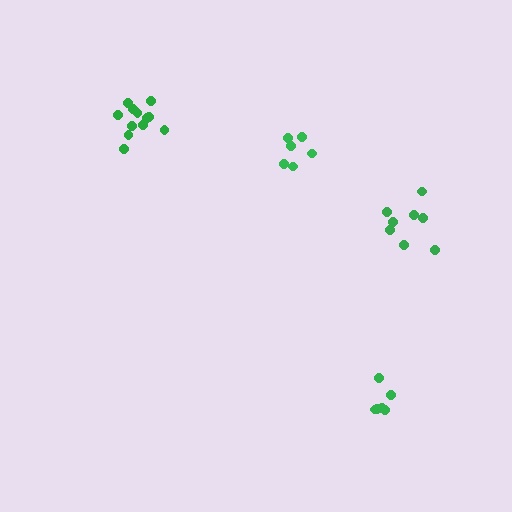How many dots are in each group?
Group 1: 6 dots, Group 2: 6 dots, Group 3: 12 dots, Group 4: 8 dots (32 total).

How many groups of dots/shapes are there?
There are 4 groups.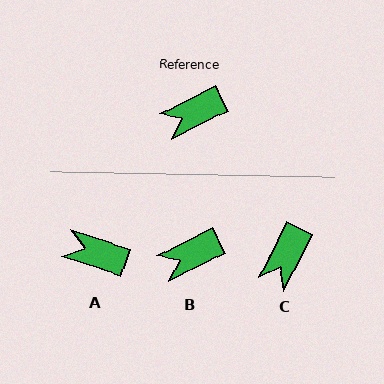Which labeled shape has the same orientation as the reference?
B.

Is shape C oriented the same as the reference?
No, it is off by about 37 degrees.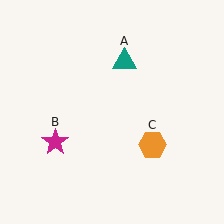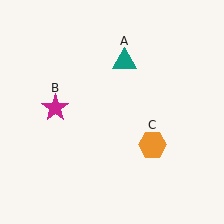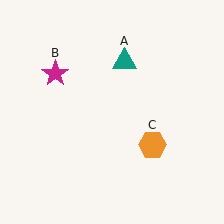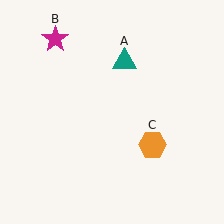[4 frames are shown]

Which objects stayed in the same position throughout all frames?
Teal triangle (object A) and orange hexagon (object C) remained stationary.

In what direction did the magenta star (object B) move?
The magenta star (object B) moved up.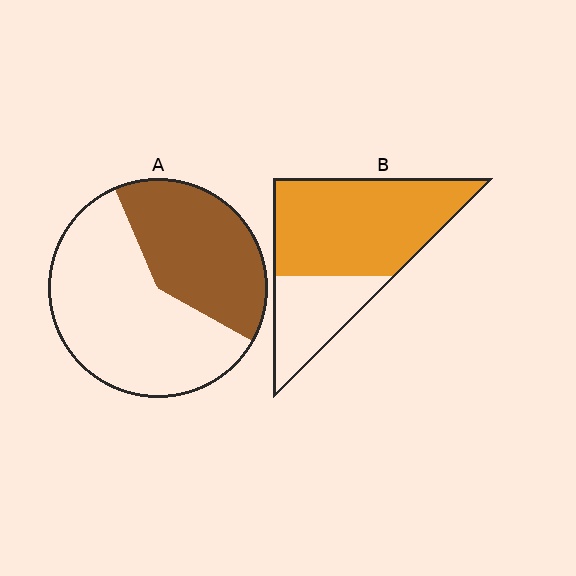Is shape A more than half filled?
No.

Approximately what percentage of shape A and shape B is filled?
A is approximately 40% and B is approximately 70%.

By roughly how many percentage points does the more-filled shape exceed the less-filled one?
By roughly 30 percentage points (B over A).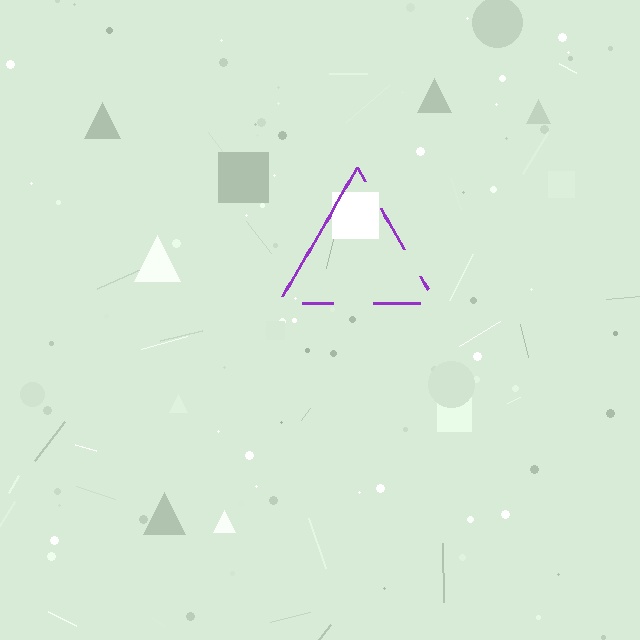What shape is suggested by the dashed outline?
The dashed outline suggests a triangle.